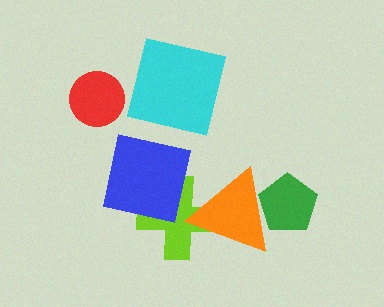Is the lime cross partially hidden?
Yes, it is partially covered by another shape.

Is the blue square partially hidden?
No, no other shape covers it.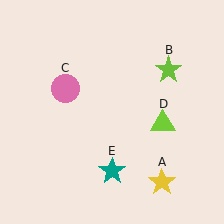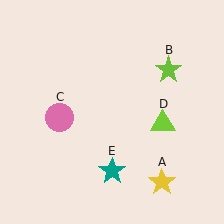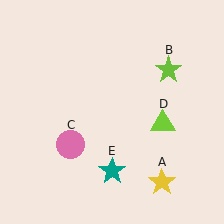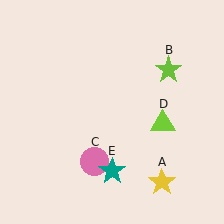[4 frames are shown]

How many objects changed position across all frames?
1 object changed position: pink circle (object C).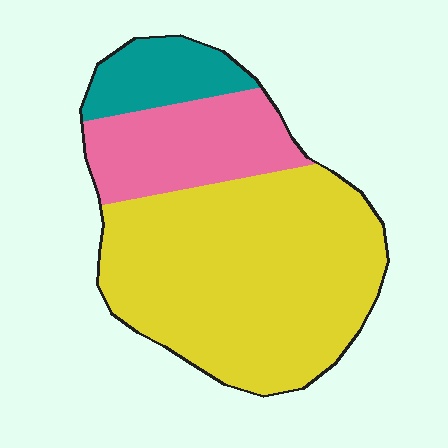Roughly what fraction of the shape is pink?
Pink takes up between a sixth and a third of the shape.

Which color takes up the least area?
Teal, at roughly 10%.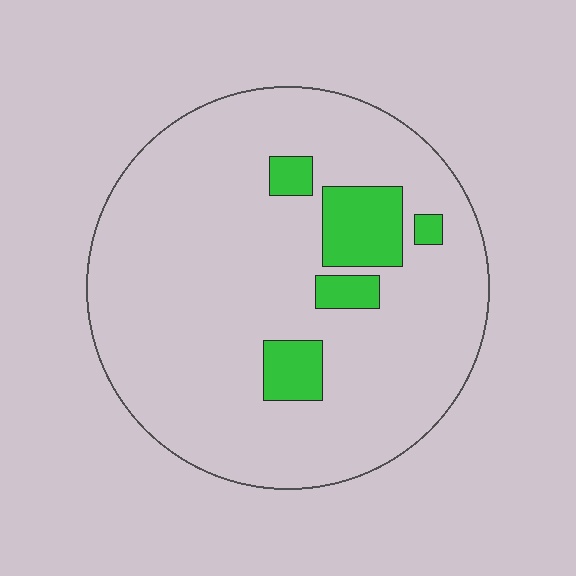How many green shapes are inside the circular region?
5.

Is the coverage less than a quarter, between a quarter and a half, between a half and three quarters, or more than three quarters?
Less than a quarter.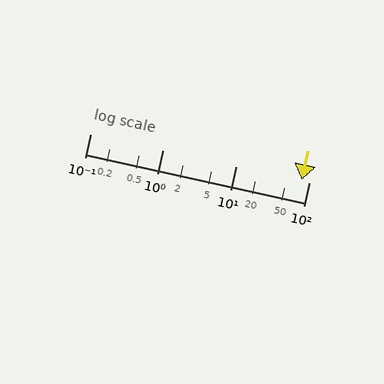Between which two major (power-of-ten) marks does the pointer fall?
The pointer is between 10 and 100.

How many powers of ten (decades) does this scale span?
The scale spans 3 decades, from 0.1 to 100.